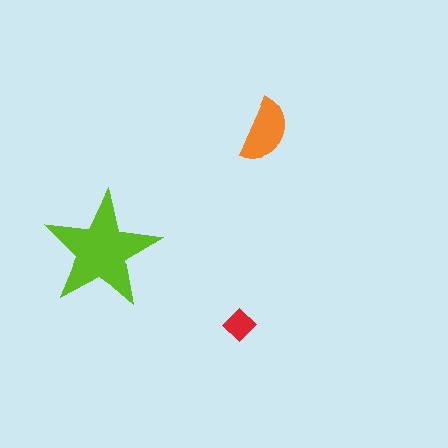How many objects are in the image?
There are 3 objects in the image.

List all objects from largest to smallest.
The lime star, the orange semicircle, the red diamond.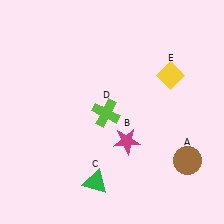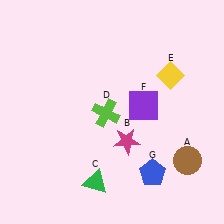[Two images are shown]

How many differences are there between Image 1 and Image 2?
There are 2 differences between the two images.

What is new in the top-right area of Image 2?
A purple square (F) was added in the top-right area of Image 2.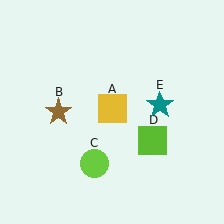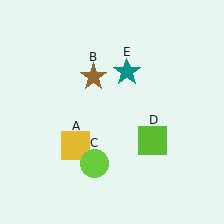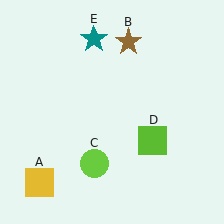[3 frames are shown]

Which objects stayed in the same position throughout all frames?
Lime circle (object C) and lime square (object D) remained stationary.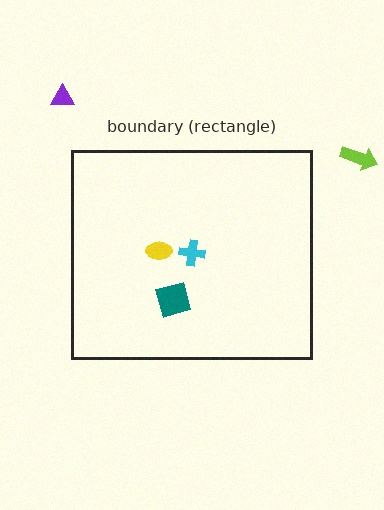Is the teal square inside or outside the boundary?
Inside.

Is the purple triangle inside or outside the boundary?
Outside.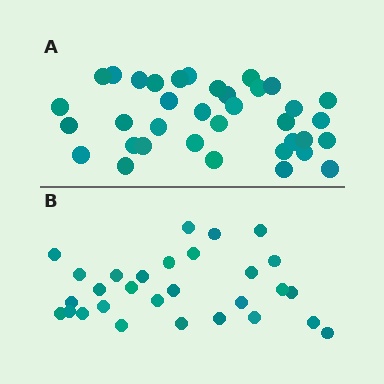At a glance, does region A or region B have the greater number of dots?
Region A (the top region) has more dots.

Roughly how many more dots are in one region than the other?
Region A has roughly 8 or so more dots than region B.